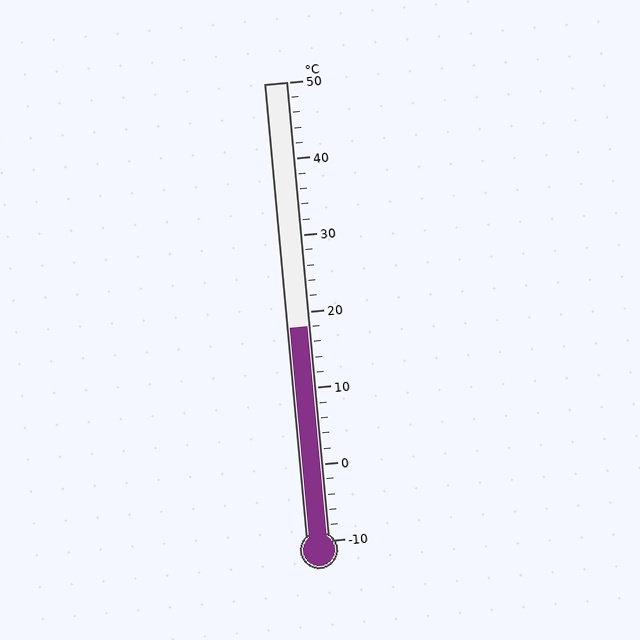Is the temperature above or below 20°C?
The temperature is below 20°C.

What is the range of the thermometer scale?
The thermometer scale ranges from -10°C to 50°C.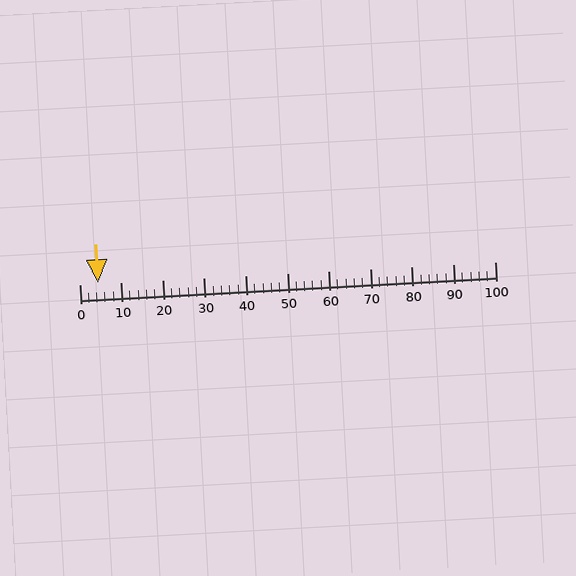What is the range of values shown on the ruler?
The ruler shows values from 0 to 100.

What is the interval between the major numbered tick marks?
The major tick marks are spaced 10 units apart.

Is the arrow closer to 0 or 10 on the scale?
The arrow is closer to 0.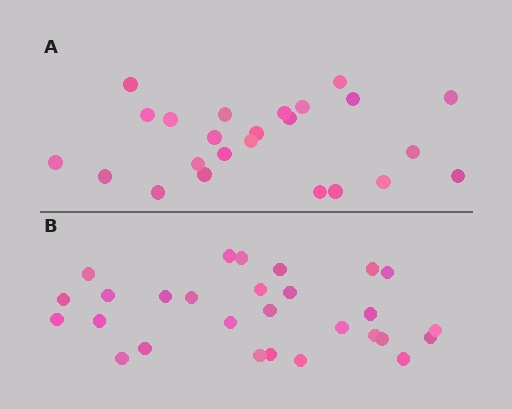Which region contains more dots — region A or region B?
Region B (the bottom region) has more dots.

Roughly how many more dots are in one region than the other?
Region B has about 4 more dots than region A.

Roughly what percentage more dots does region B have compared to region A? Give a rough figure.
About 15% more.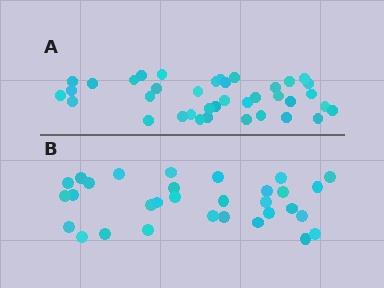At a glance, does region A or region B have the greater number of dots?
Region A (the top region) has more dots.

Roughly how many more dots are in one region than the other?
Region A has roughly 8 or so more dots than region B.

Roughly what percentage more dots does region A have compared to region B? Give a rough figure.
About 25% more.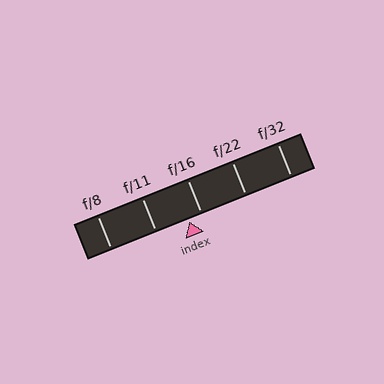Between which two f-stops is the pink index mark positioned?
The index mark is between f/11 and f/16.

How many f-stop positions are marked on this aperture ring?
There are 5 f-stop positions marked.